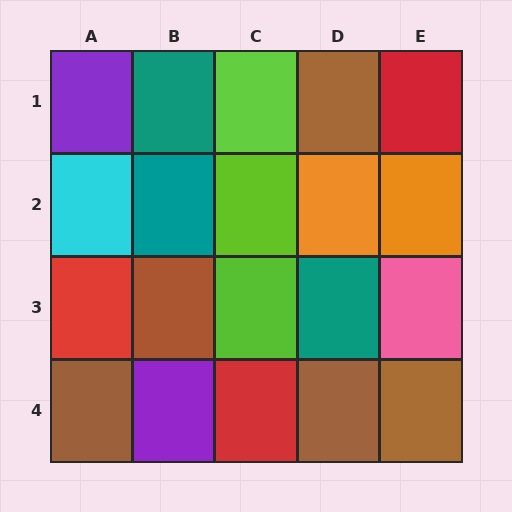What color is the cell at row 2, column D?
Orange.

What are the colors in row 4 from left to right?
Brown, purple, red, brown, brown.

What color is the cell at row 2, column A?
Cyan.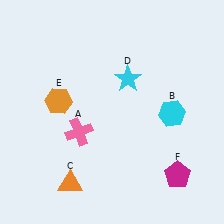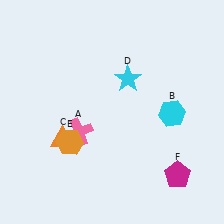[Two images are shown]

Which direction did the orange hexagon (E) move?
The orange hexagon (E) moved down.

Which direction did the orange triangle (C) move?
The orange triangle (C) moved up.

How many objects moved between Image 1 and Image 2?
2 objects moved between the two images.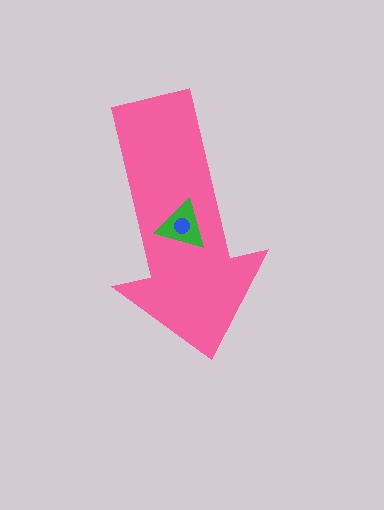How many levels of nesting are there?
3.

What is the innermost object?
The blue circle.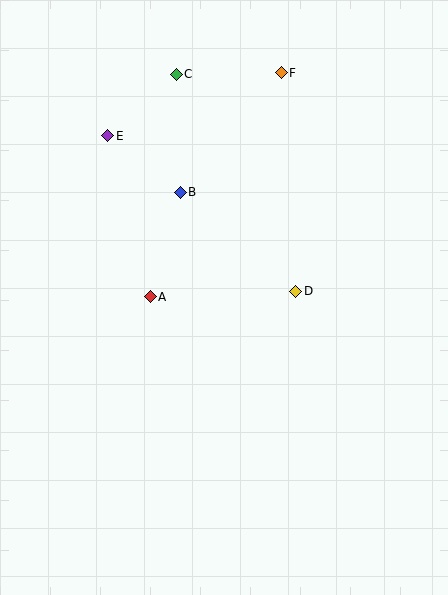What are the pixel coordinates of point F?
Point F is at (281, 73).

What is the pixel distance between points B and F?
The distance between B and F is 157 pixels.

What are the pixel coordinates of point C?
Point C is at (176, 74).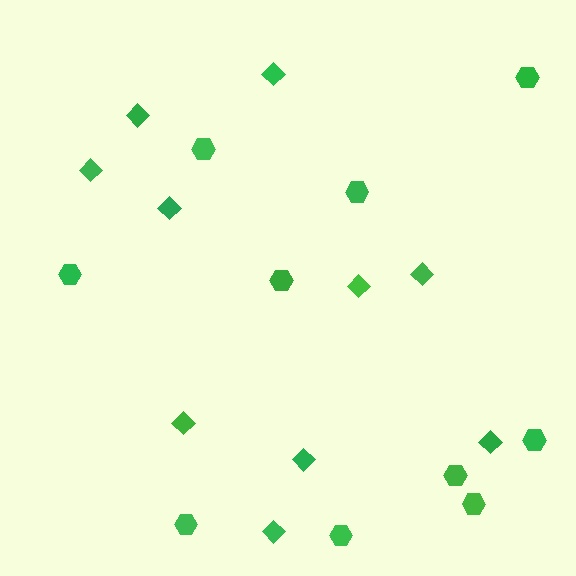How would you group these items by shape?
There are 2 groups: one group of diamonds (10) and one group of hexagons (10).